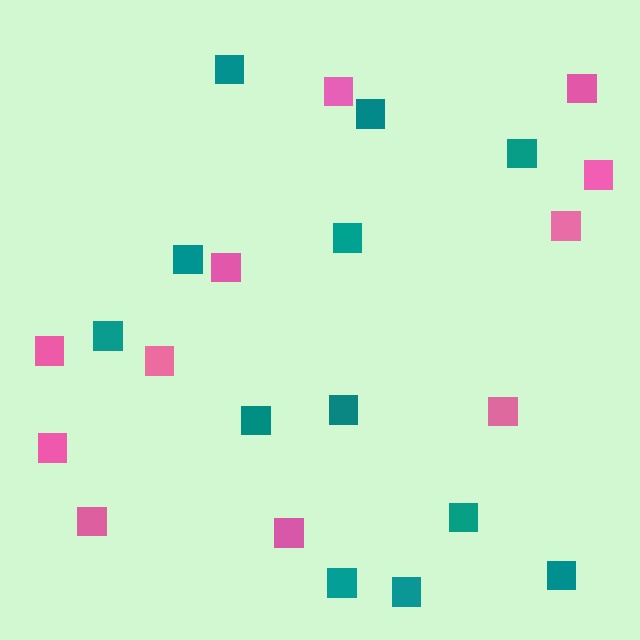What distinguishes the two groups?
There are 2 groups: one group of teal squares (12) and one group of pink squares (11).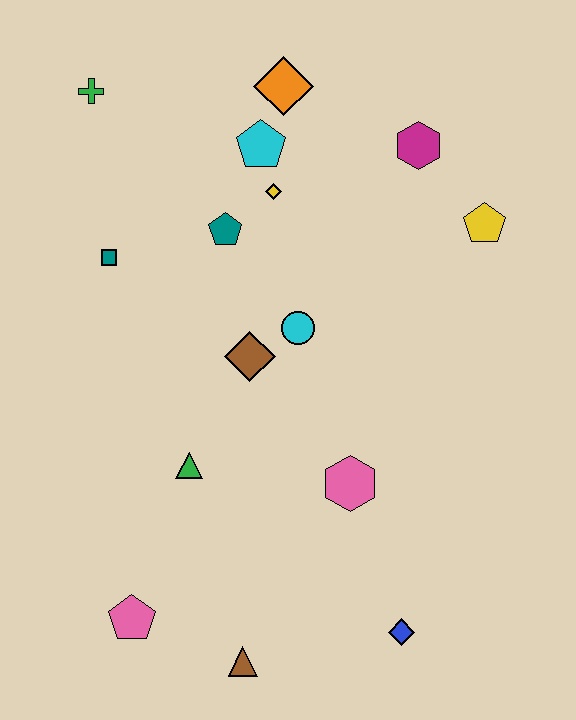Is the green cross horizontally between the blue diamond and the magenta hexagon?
No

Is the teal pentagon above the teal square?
Yes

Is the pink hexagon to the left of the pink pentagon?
No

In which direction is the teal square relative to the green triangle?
The teal square is above the green triangle.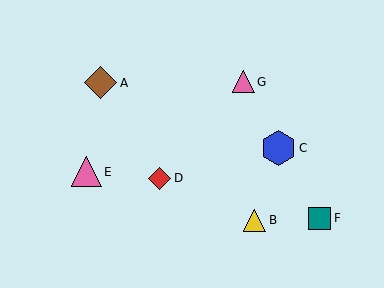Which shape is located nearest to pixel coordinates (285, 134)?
The blue hexagon (labeled C) at (279, 148) is nearest to that location.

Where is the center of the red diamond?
The center of the red diamond is at (160, 178).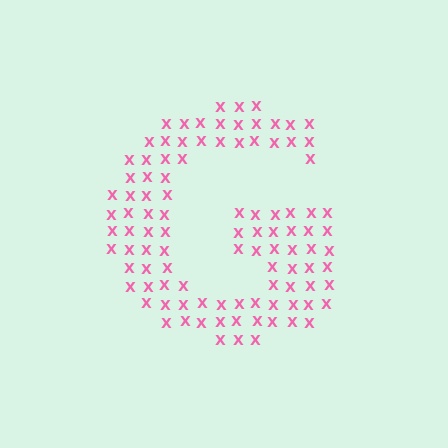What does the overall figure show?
The overall figure shows the letter G.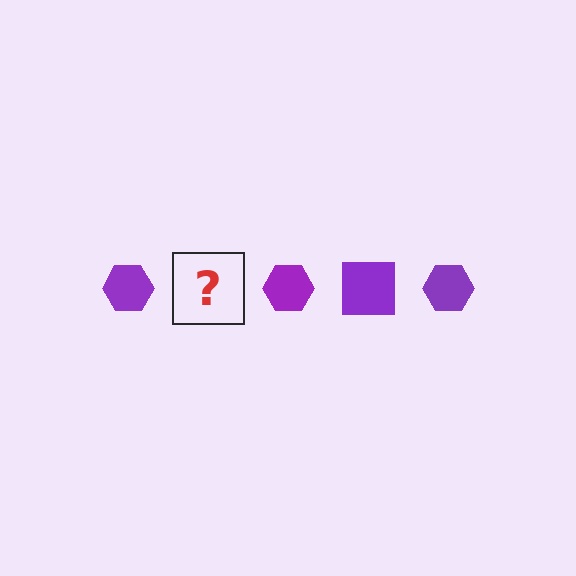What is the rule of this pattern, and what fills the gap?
The rule is that the pattern cycles through hexagon, square shapes in purple. The gap should be filled with a purple square.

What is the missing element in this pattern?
The missing element is a purple square.